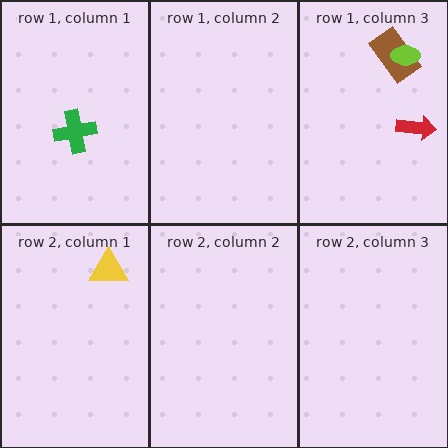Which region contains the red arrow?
The row 1, column 3 region.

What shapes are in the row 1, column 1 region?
The green cross.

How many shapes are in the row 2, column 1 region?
1.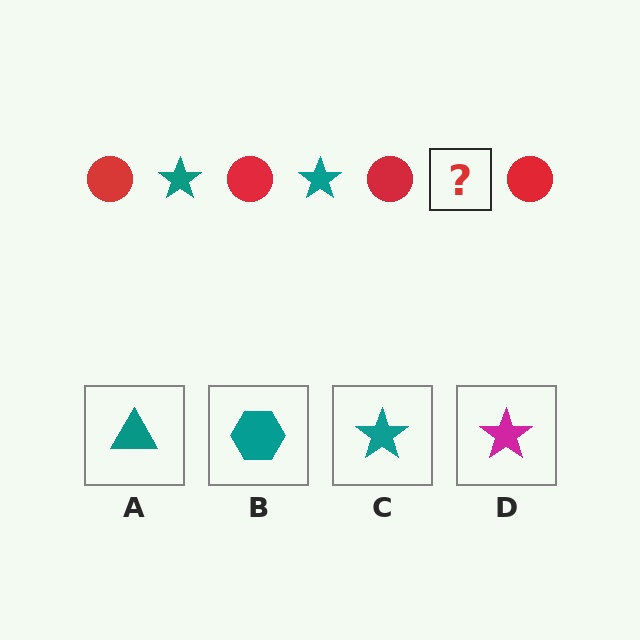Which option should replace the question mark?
Option C.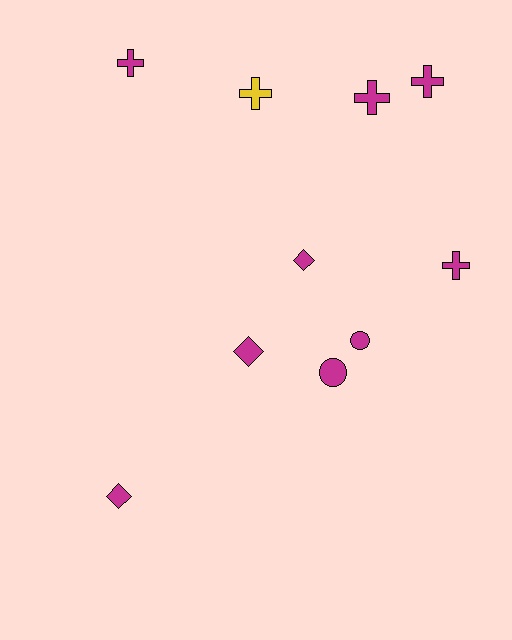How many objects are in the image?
There are 10 objects.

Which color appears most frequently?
Magenta, with 9 objects.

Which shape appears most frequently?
Cross, with 5 objects.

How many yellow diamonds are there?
There are no yellow diamonds.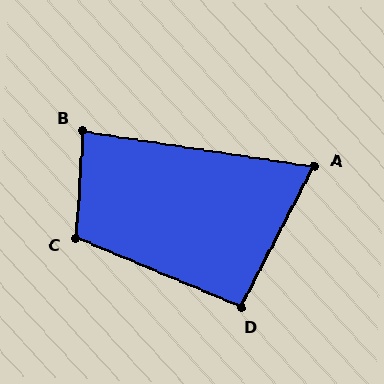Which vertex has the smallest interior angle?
A, at approximately 71 degrees.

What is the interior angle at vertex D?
Approximately 95 degrees (approximately right).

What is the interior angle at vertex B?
Approximately 85 degrees (approximately right).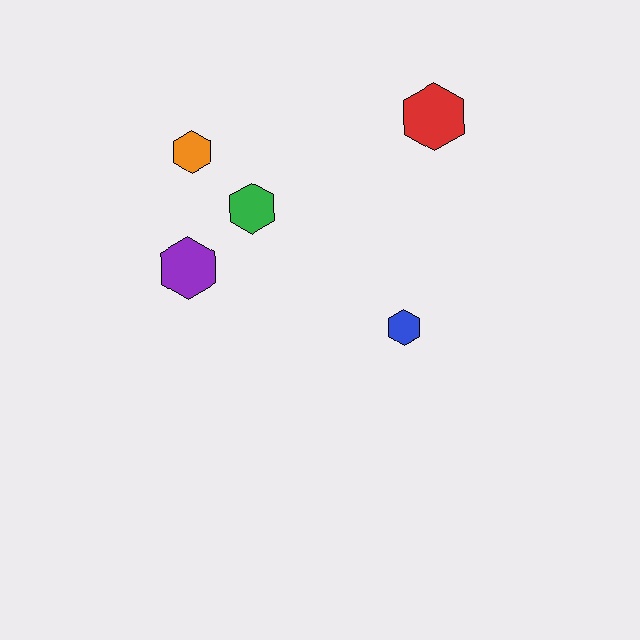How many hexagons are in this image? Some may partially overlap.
There are 5 hexagons.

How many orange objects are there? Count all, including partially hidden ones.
There is 1 orange object.